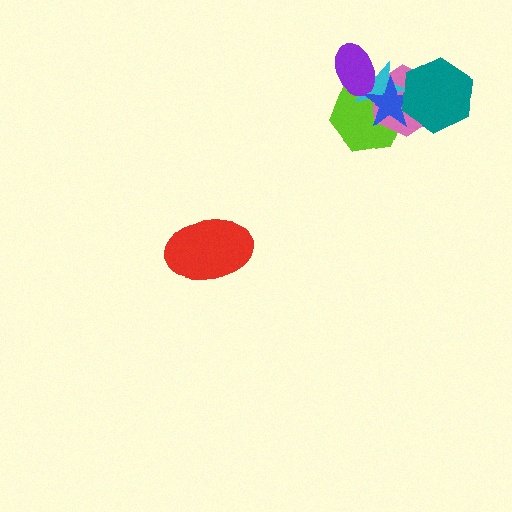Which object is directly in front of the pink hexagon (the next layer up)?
The cyan star is directly in front of the pink hexagon.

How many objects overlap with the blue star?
5 objects overlap with the blue star.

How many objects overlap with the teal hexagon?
3 objects overlap with the teal hexagon.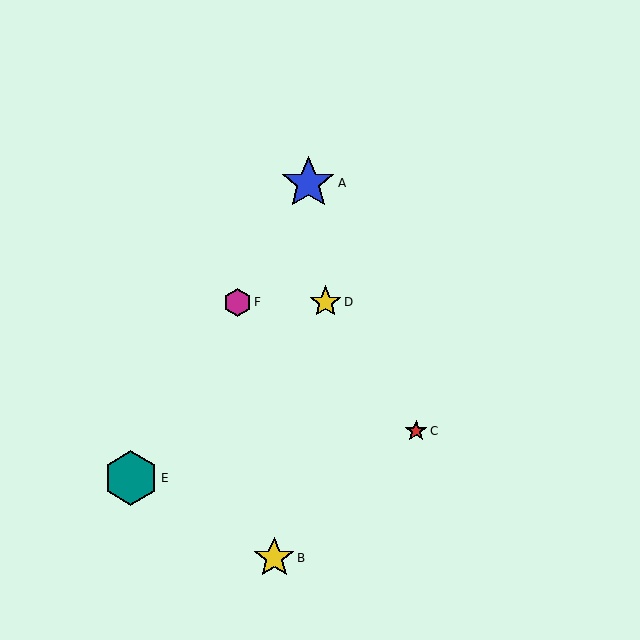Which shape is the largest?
The teal hexagon (labeled E) is the largest.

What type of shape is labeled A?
Shape A is a blue star.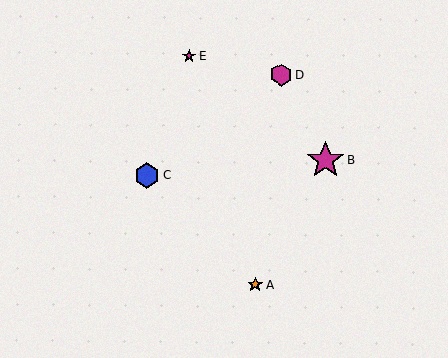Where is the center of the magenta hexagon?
The center of the magenta hexagon is at (281, 75).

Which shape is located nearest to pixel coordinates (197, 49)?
The magenta star (labeled E) at (189, 56) is nearest to that location.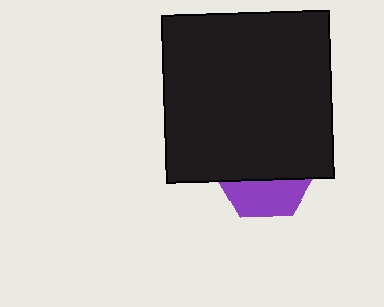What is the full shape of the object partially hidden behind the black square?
The partially hidden object is a purple hexagon.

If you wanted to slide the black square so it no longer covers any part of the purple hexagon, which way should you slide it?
Slide it up — that is the most direct way to separate the two shapes.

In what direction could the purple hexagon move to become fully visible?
The purple hexagon could move down. That would shift it out from behind the black square entirely.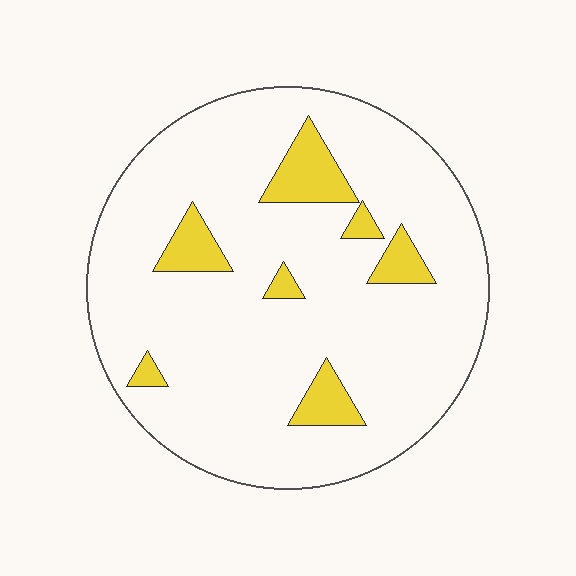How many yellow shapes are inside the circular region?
7.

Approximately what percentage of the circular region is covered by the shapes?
Approximately 10%.